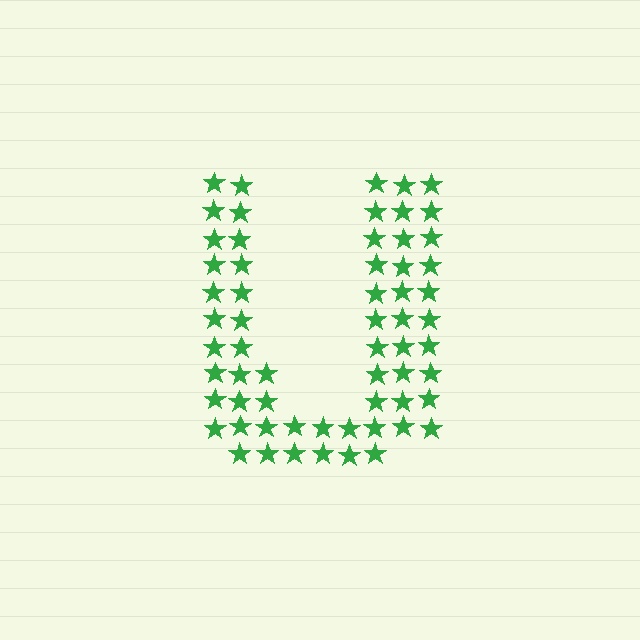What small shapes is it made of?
It is made of small stars.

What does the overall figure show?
The overall figure shows the letter U.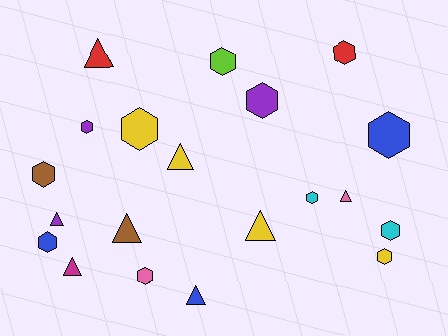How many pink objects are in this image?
There are 2 pink objects.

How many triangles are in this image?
There are 8 triangles.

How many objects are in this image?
There are 20 objects.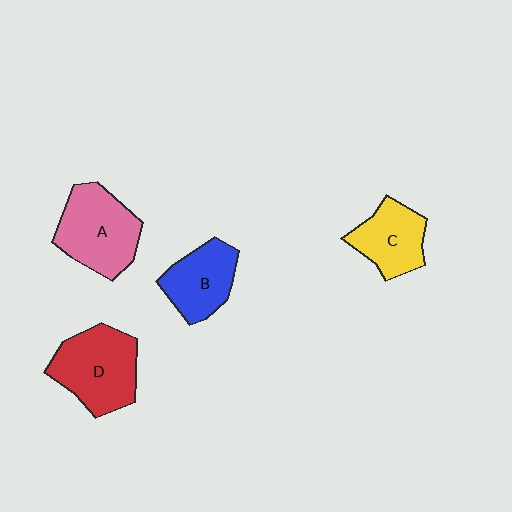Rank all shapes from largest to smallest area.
From largest to smallest: D (red), A (pink), B (blue), C (yellow).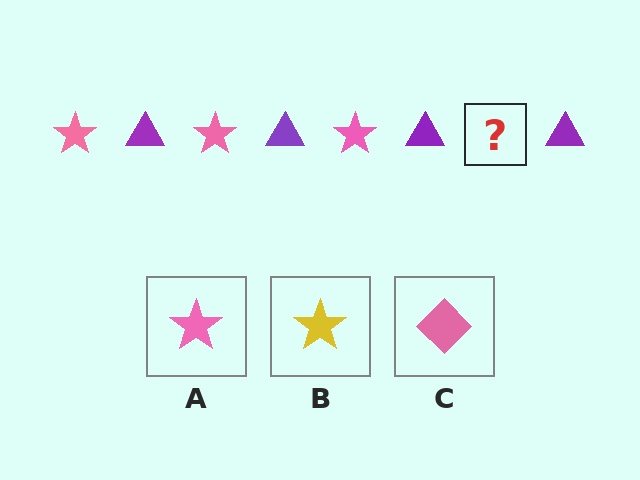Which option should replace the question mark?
Option A.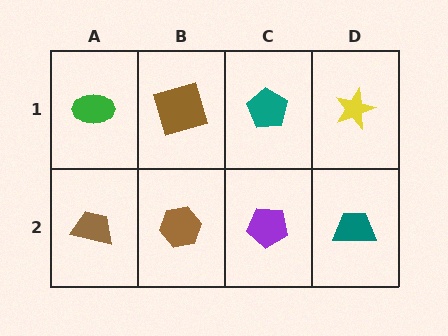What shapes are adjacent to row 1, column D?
A teal trapezoid (row 2, column D), a teal pentagon (row 1, column C).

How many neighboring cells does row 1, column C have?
3.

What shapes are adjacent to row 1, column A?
A brown trapezoid (row 2, column A), a brown square (row 1, column B).